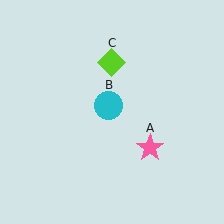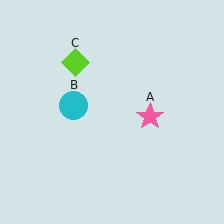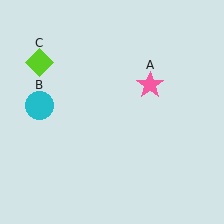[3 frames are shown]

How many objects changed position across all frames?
3 objects changed position: pink star (object A), cyan circle (object B), lime diamond (object C).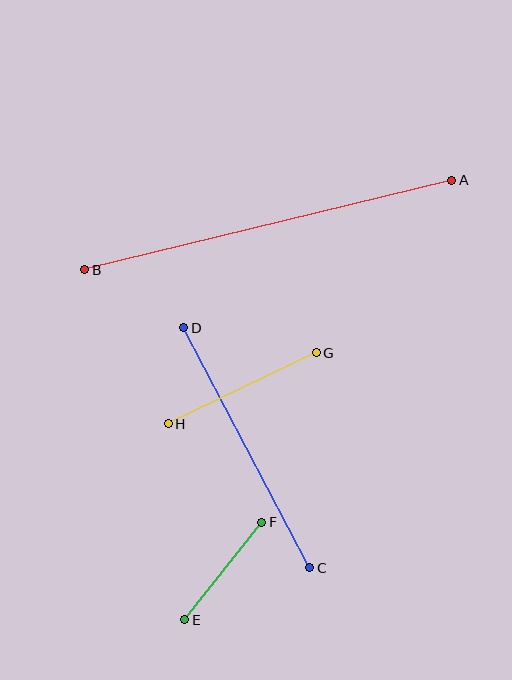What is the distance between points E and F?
The distance is approximately 124 pixels.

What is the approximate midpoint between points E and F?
The midpoint is at approximately (223, 571) pixels.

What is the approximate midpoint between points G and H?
The midpoint is at approximately (242, 388) pixels.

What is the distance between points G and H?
The distance is approximately 164 pixels.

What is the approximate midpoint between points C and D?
The midpoint is at approximately (247, 448) pixels.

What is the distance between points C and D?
The distance is approximately 271 pixels.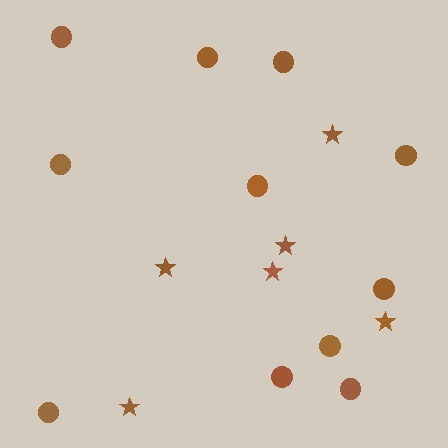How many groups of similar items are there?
There are 2 groups: one group of circles (11) and one group of stars (6).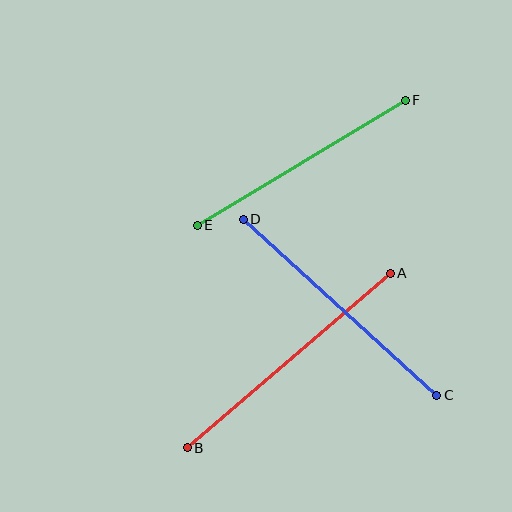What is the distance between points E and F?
The distance is approximately 243 pixels.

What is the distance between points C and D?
The distance is approximately 262 pixels.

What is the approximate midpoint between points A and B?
The midpoint is at approximately (289, 361) pixels.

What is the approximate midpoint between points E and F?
The midpoint is at approximately (301, 163) pixels.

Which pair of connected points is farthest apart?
Points A and B are farthest apart.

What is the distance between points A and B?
The distance is approximately 267 pixels.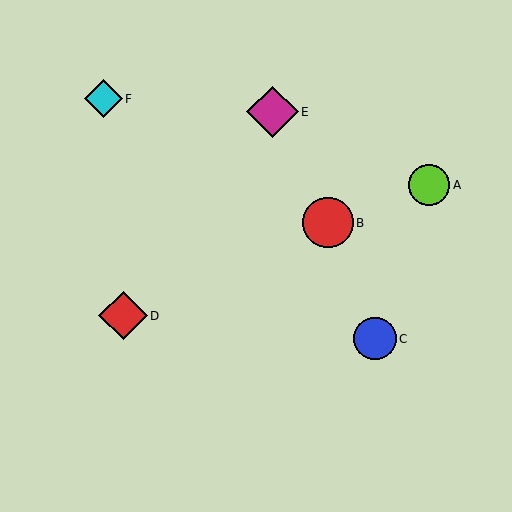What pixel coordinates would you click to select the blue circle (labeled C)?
Click at (375, 339) to select the blue circle C.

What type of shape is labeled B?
Shape B is a red circle.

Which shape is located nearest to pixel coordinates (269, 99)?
The magenta diamond (labeled E) at (273, 112) is nearest to that location.